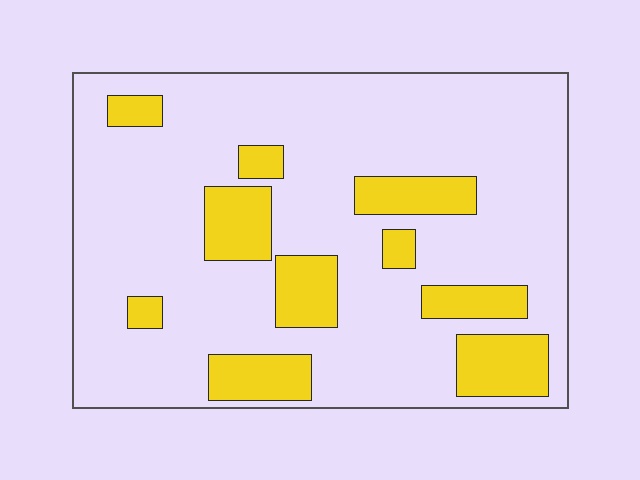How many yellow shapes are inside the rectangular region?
10.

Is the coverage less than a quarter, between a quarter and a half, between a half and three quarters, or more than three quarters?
Less than a quarter.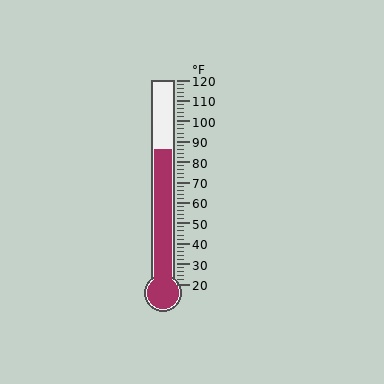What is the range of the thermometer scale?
The thermometer scale ranges from 20°F to 120°F.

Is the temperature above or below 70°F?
The temperature is above 70°F.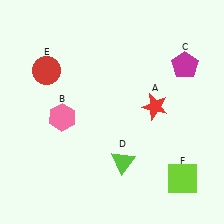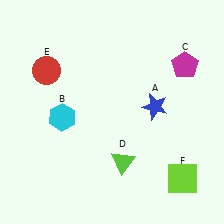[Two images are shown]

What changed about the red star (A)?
In Image 1, A is red. In Image 2, it changed to blue.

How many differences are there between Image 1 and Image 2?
There are 2 differences between the two images.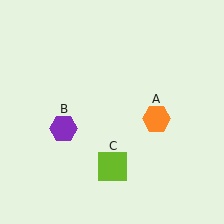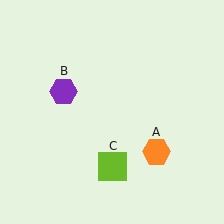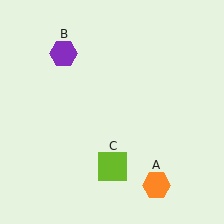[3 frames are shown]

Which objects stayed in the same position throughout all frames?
Lime square (object C) remained stationary.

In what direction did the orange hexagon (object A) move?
The orange hexagon (object A) moved down.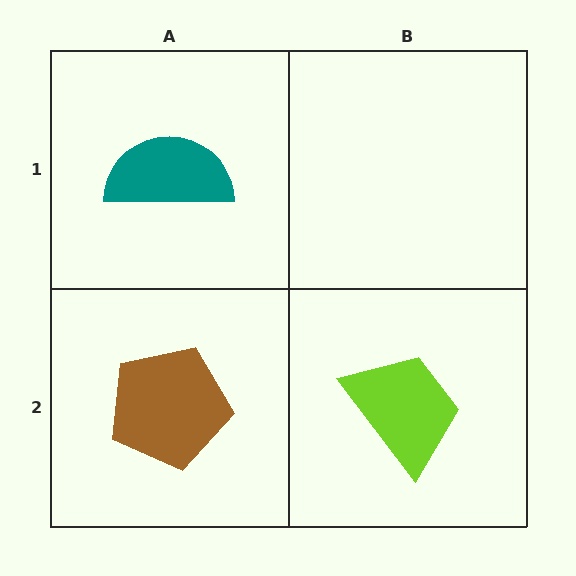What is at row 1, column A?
A teal semicircle.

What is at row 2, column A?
A brown pentagon.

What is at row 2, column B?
A lime trapezoid.